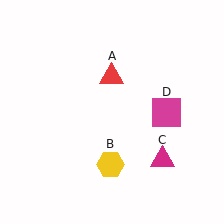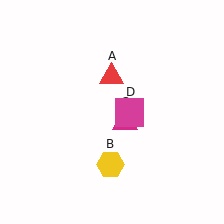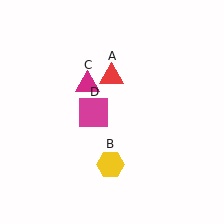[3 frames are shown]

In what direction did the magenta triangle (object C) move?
The magenta triangle (object C) moved up and to the left.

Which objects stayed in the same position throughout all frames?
Red triangle (object A) and yellow hexagon (object B) remained stationary.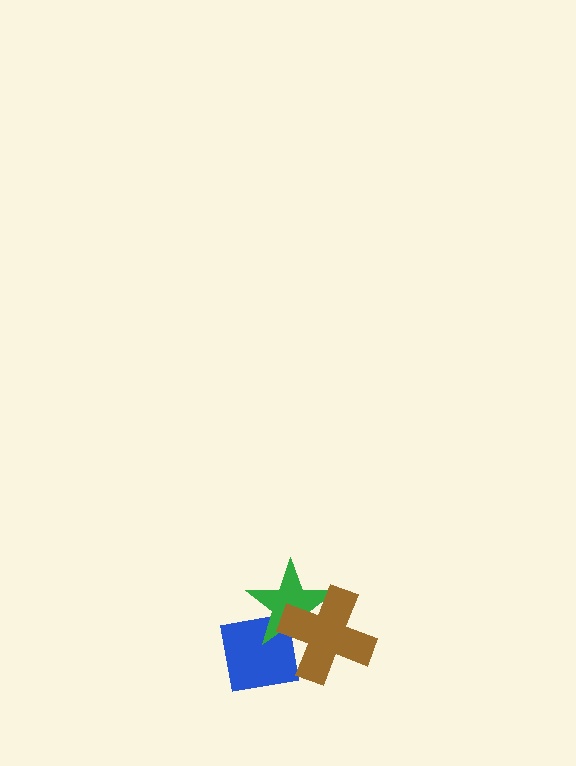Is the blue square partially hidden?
Yes, it is partially covered by another shape.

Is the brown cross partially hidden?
No, no other shape covers it.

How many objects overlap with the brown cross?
2 objects overlap with the brown cross.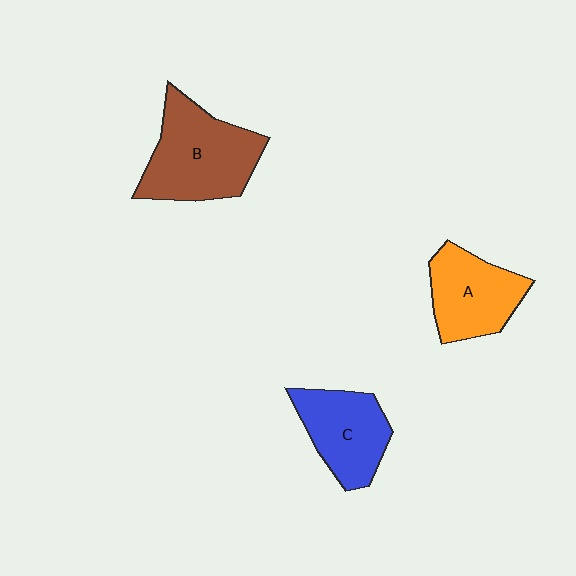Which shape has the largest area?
Shape B (brown).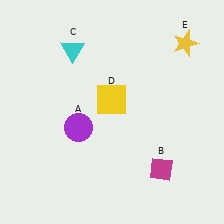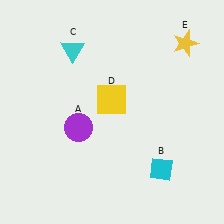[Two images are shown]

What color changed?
The diamond (B) changed from magenta in Image 1 to cyan in Image 2.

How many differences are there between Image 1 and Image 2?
There is 1 difference between the two images.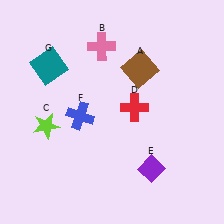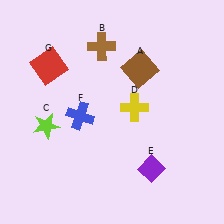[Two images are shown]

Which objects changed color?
B changed from pink to brown. D changed from red to yellow. G changed from teal to red.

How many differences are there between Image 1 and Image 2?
There are 3 differences between the two images.